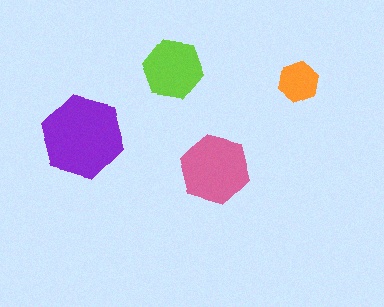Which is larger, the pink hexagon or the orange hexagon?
The pink one.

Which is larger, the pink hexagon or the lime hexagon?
The pink one.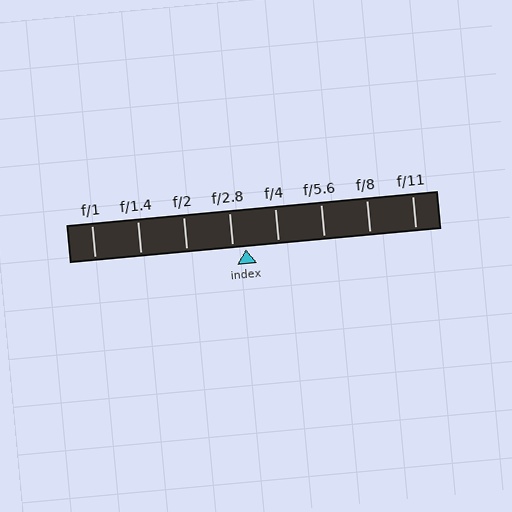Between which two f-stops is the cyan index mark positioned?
The index mark is between f/2.8 and f/4.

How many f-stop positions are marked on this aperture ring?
There are 8 f-stop positions marked.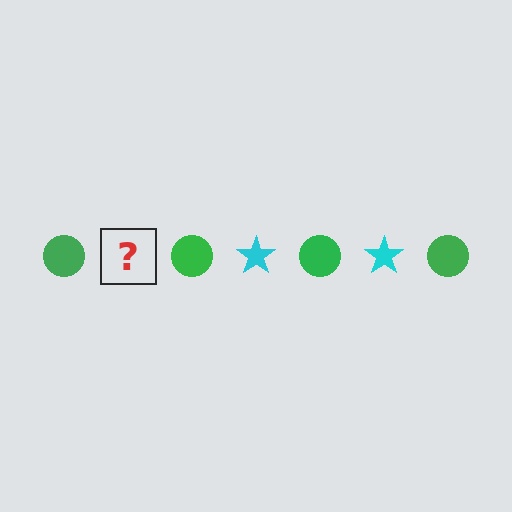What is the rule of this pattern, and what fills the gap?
The rule is that the pattern alternates between green circle and cyan star. The gap should be filled with a cyan star.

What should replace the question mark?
The question mark should be replaced with a cyan star.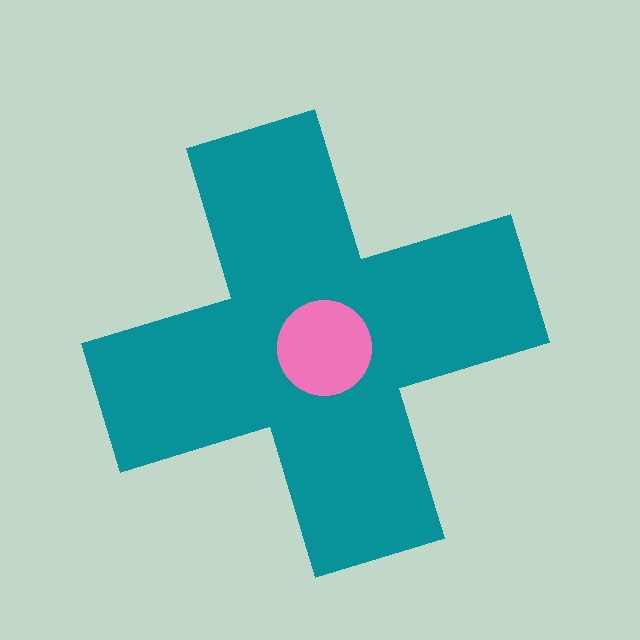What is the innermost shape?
The pink circle.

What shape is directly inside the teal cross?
The pink circle.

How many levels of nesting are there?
2.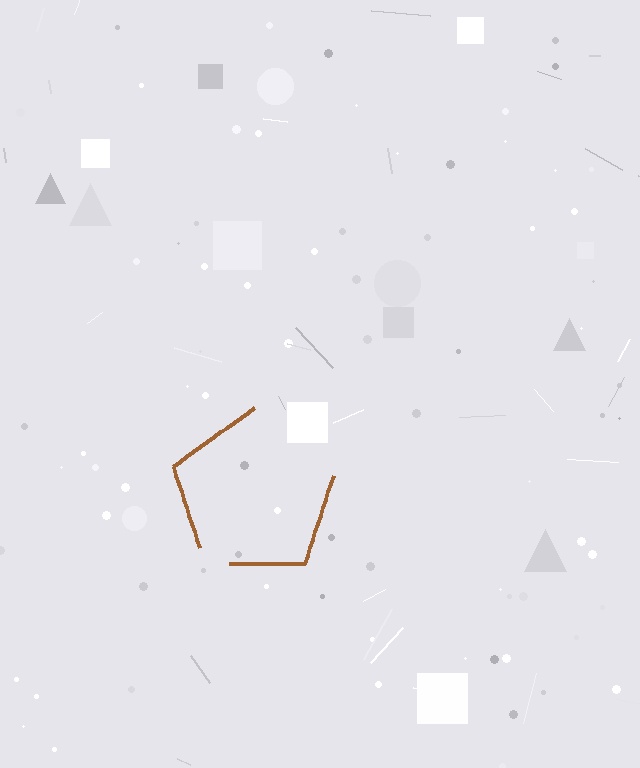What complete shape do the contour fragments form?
The contour fragments form a pentagon.